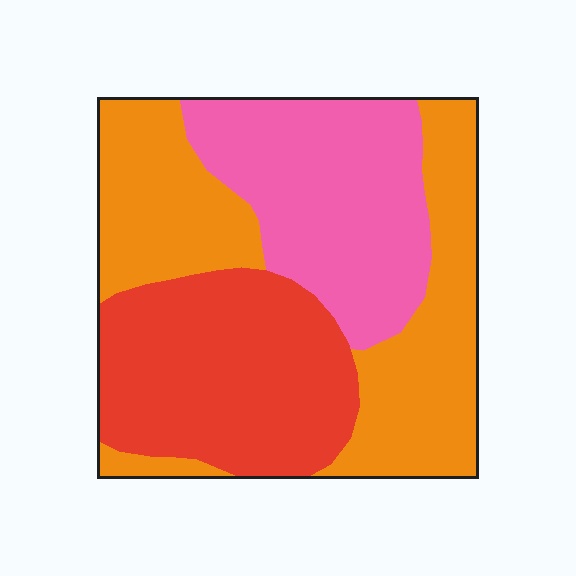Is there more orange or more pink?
Orange.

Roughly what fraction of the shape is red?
Red takes up about one third (1/3) of the shape.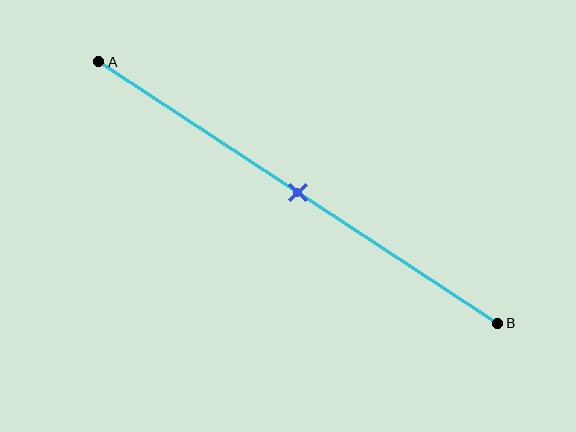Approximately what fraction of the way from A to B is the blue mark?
The blue mark is approximately 50% of the way from A to B.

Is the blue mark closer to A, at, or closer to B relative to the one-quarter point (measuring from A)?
The blue mark is closer to point B than the one-quarter point of segment AB.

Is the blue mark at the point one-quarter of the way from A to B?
No, the mark is at about 50% from A, not at the 25% one-quarter point.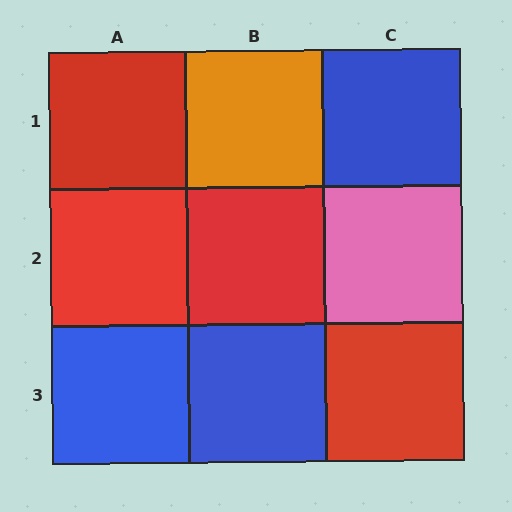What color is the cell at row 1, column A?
Red.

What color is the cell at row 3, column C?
Red.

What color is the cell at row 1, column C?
Blue.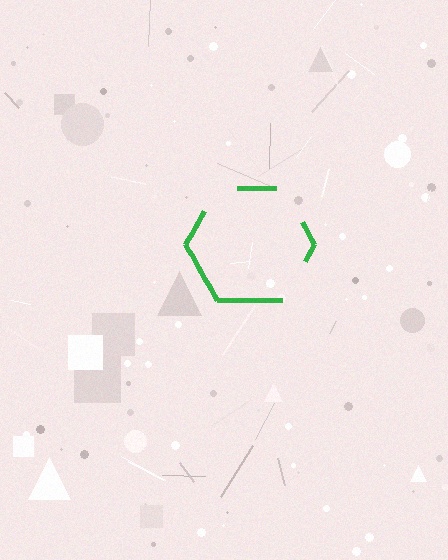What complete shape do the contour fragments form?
The contour fragments form a hexagon.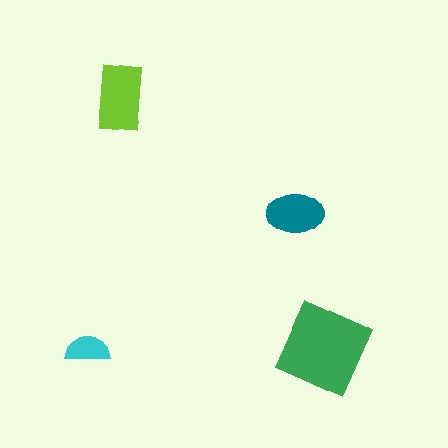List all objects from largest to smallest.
The green diamond, the lime rectangle, the teal ellipse, the cyan semicircle.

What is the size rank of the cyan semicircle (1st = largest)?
4th.